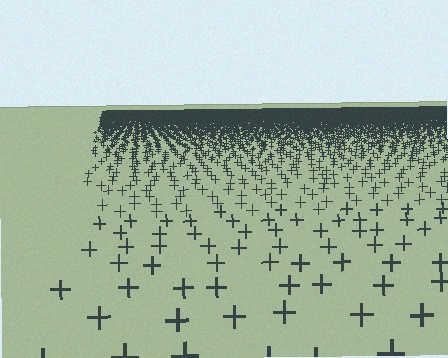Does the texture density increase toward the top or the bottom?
Density increases toward the top.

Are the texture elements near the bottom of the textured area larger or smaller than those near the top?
Larger. Near the bottom, elements are closer to the viewer and appear at a bigger on-screen size.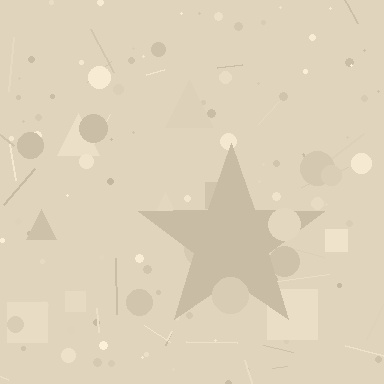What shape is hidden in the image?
A star is hidden in the image.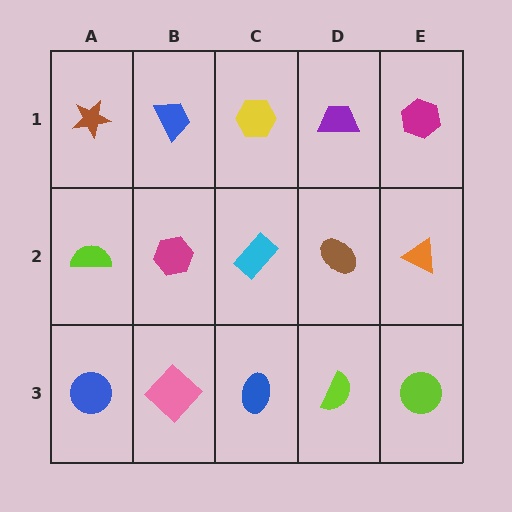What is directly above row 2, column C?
A yellow hexagon.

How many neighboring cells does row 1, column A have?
2.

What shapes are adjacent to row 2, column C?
A yellow hexagon (row 1, column C), a blue ellipse (row 3, column C), a magenta hexagon (row 2, column B), a brown ellipse (row 2, column D).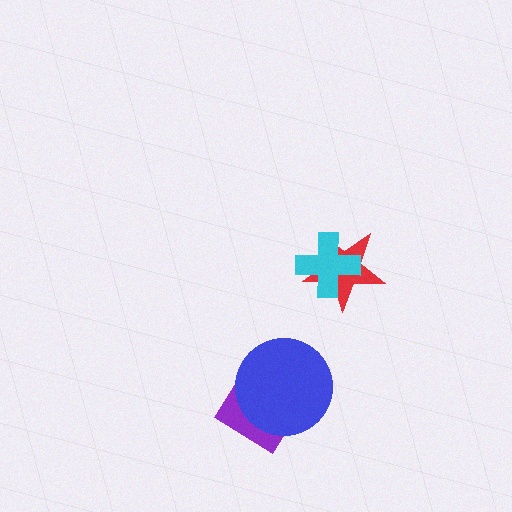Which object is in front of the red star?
The cyan cross is in front of the red star.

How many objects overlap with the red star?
1 object overlaps with the red star.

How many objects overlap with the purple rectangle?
1 object overlaps with the purple rectangle.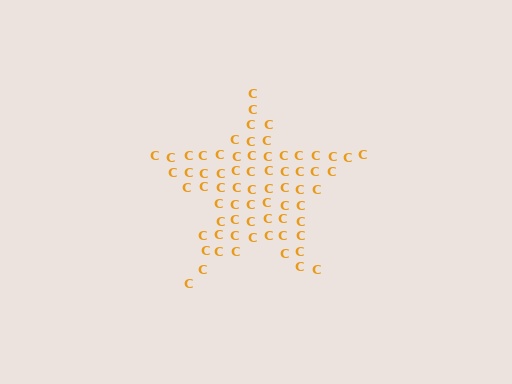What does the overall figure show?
The overall figure shows a star.